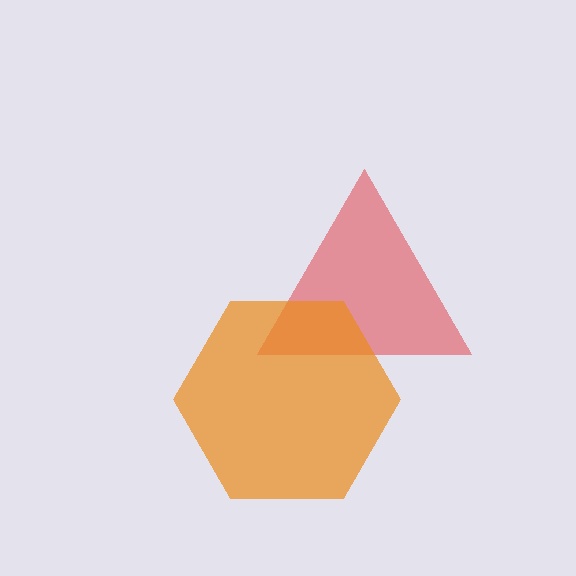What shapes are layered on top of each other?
The layered shapes are: a red triangle, an orange hexagon.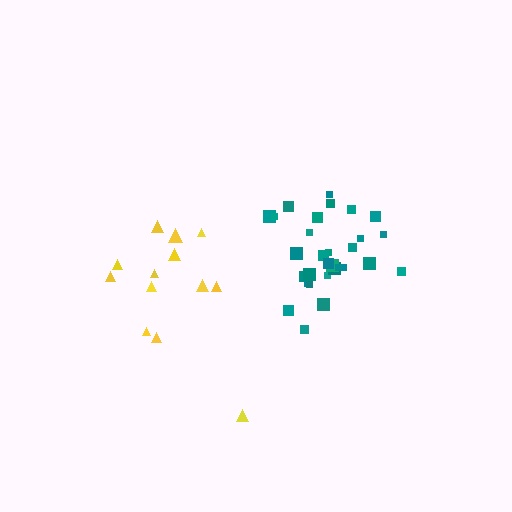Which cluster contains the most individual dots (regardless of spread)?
Teal (31).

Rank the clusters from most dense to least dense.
teal, yellow.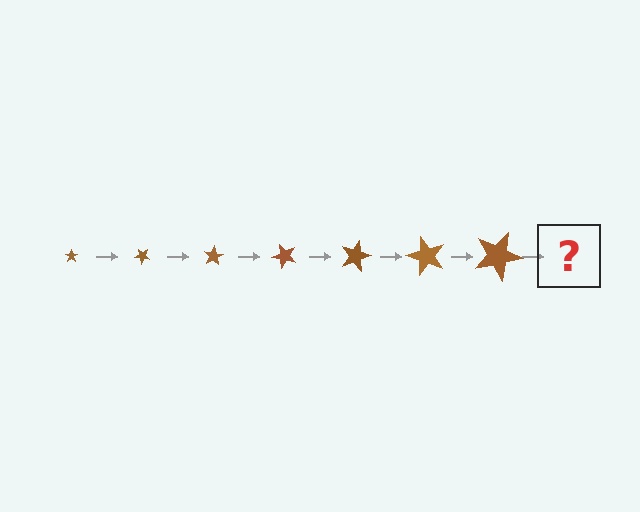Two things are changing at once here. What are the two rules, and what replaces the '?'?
The two rules are that the star grows larger each step and it rotates 40 degrees each step. The '?' should be a star, larger than the previous one and rotated 280 degrees from the start.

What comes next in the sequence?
The next element should be a star, larger than the previous one and rotated 280 degrees from the start.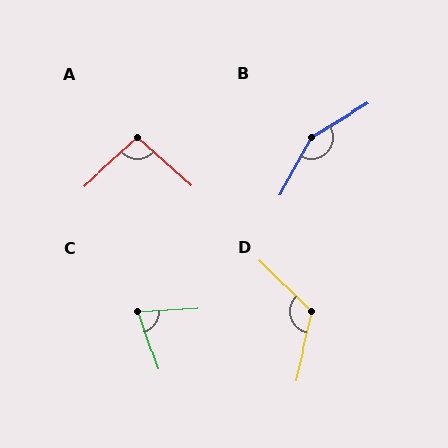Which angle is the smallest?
C, at approximately 75 degrees.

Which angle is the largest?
B, at approximately 149 degrees.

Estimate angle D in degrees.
Approximately 121 degrees.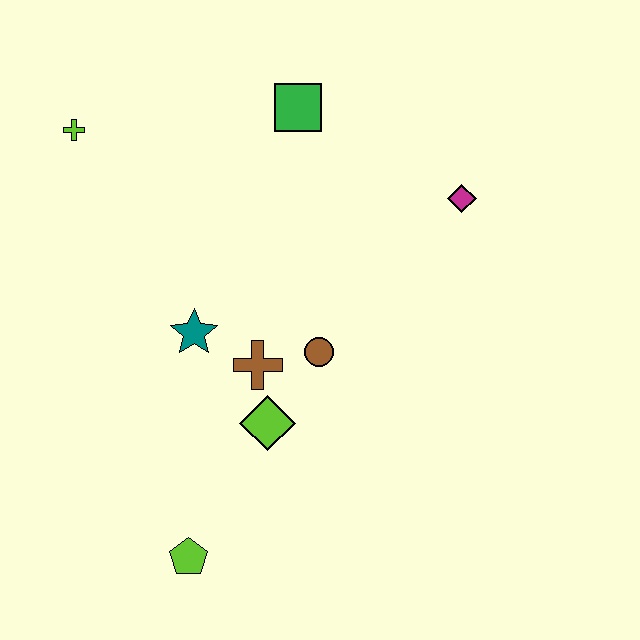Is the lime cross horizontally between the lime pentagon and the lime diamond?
No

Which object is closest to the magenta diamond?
The green square is closest to the magenta diamond.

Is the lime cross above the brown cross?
Yes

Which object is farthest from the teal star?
The magenta diamond is farthest from the teal star.